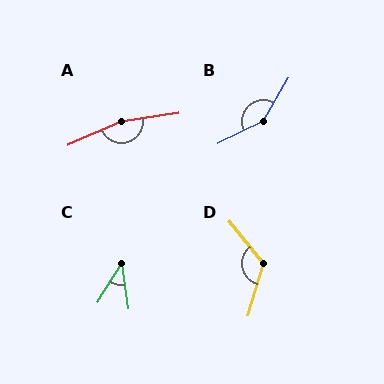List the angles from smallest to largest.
C (39°), D (125°), B (146°), A (165°).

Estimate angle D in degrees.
Approximately 125 degrees.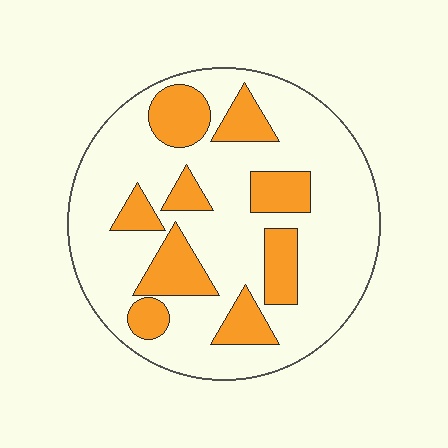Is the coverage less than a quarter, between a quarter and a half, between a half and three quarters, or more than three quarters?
Between a quarter and a half.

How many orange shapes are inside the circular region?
9.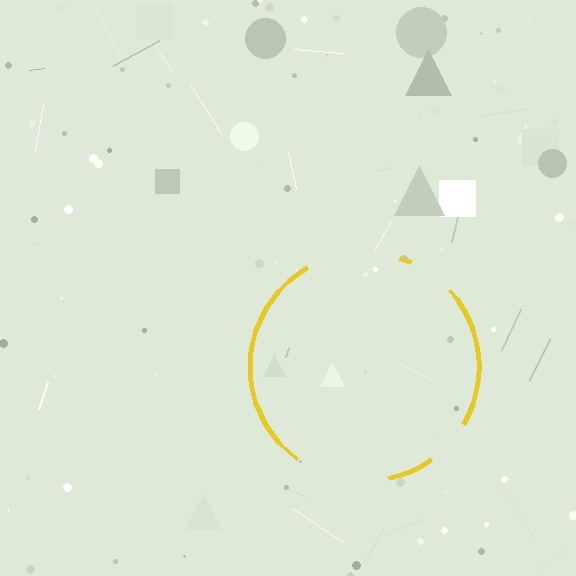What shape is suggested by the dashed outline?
The dashed outline suggests a circle.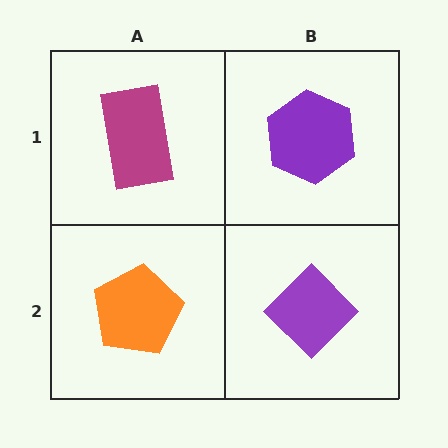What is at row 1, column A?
A magenta rectangle.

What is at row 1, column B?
A purple hexagon.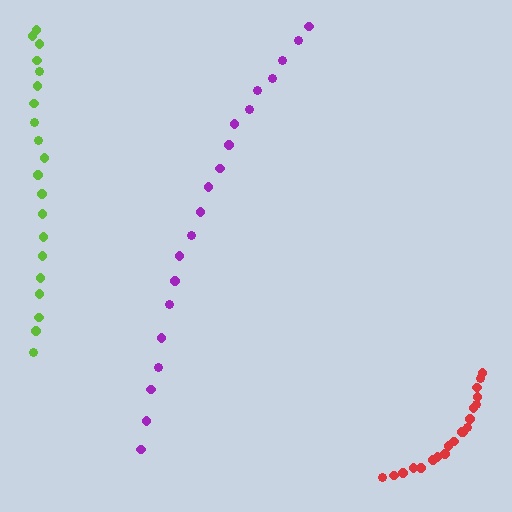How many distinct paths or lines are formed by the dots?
There are 3 distinct paths.